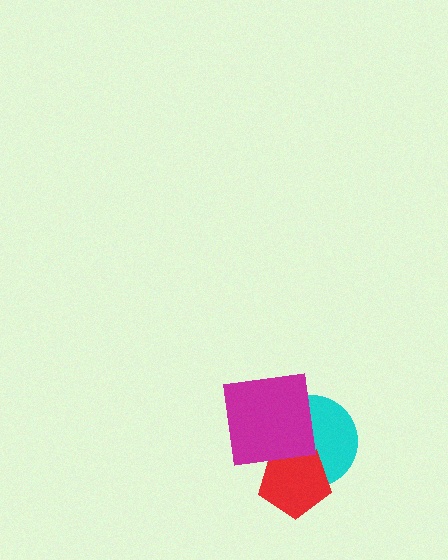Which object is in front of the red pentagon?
The magenta square is in front of the red pentagon.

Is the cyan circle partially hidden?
Yes, it is partially covered by another shape.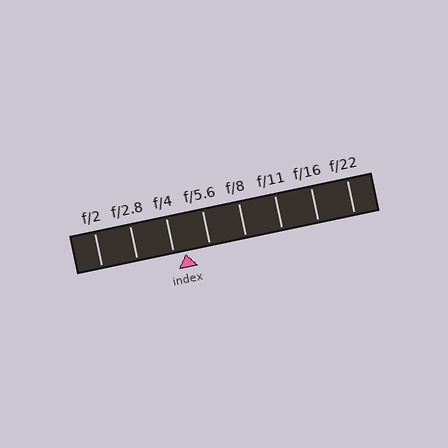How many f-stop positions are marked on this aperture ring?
There are 8 f-stop positions marked.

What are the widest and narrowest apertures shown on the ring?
The widest aperture shown is f/2 and the narrowest is f/22.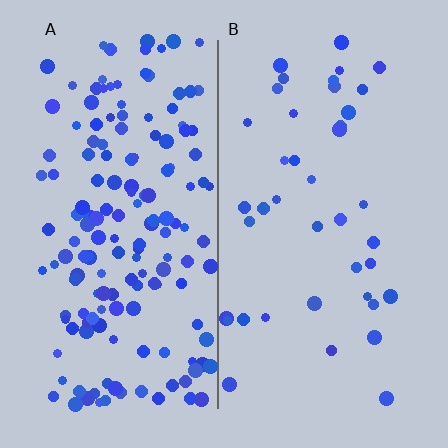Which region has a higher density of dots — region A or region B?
A (the left).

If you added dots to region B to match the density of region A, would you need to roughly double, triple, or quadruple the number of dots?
Approximately quadruple.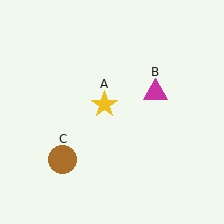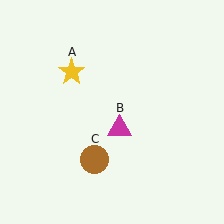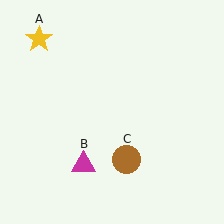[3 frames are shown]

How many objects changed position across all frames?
3 objects changed position: yellow star (object A), magenta triangle (object B), brown circle (object C).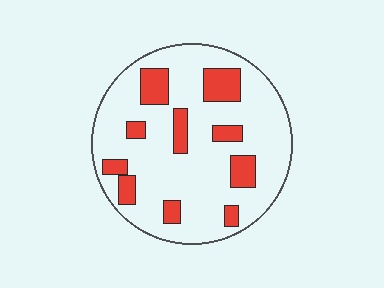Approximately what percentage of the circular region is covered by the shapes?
Approximately 20%.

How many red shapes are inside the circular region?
10.